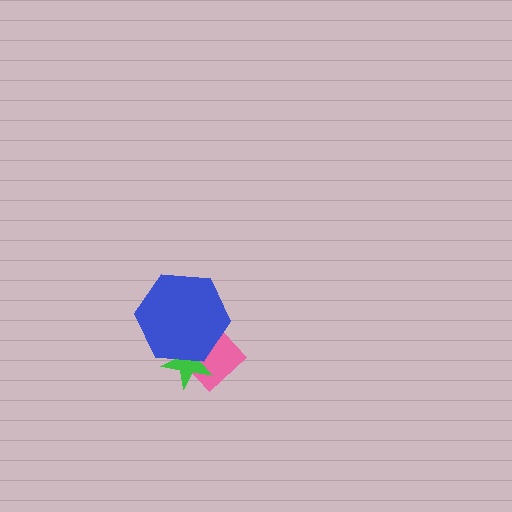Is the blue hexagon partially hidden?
No, no other shape covers it.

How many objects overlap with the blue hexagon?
2 objects overlap with the blue hexagon.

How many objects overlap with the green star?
2 objects overlap with the green star.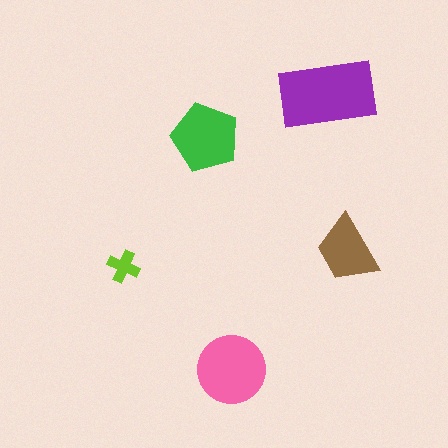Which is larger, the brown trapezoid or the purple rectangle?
The purple rectangle.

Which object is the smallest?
The lime cross.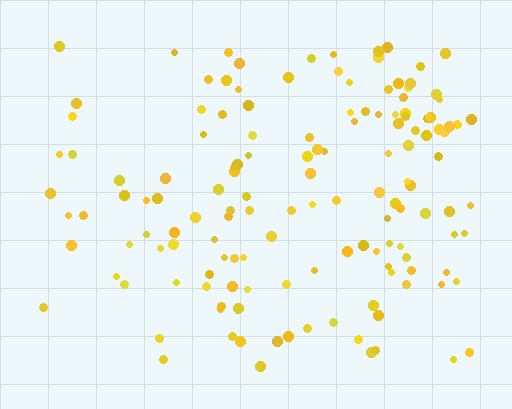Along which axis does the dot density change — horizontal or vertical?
Horizontal.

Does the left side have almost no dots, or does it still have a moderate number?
Still a moderate number, just noticeably fewer than the right.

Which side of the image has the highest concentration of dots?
The right.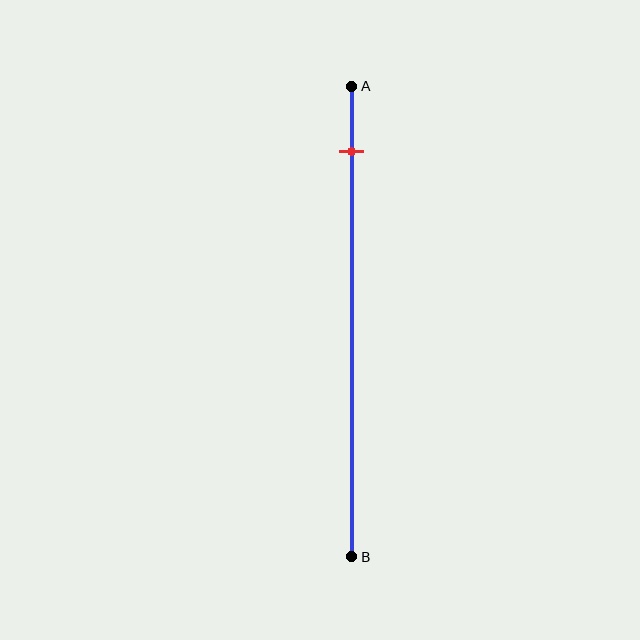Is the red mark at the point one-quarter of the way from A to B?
No, the mark is at about 15% from A, not at the 25% one-quarter point.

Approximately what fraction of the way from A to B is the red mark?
The red mark is approximately 15% of the way from A to B.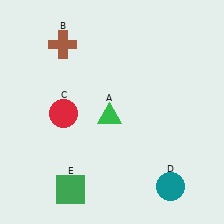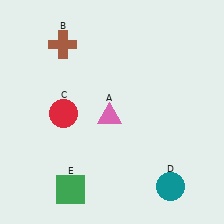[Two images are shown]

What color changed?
The triangle (A) changed from green in Image 1 to pink in Image 2.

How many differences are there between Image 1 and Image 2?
There is 1 difference between the two images.